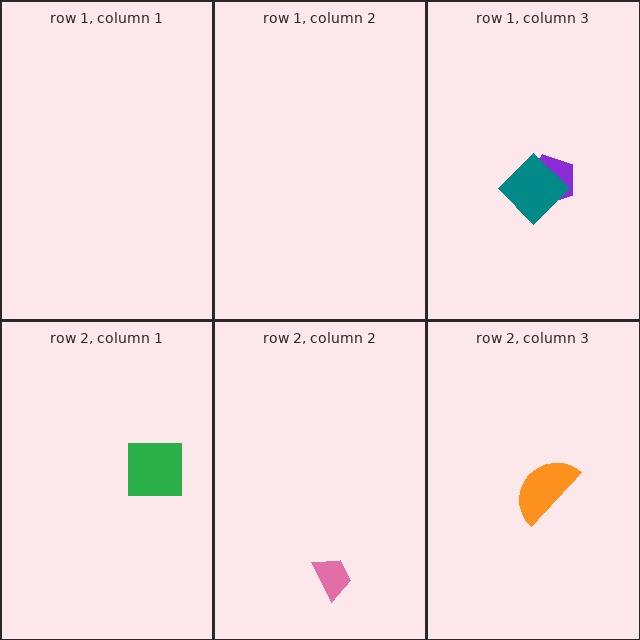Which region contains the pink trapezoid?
The row 2, column 2 region.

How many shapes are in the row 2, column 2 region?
1.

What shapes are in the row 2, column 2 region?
The pink trapezoid.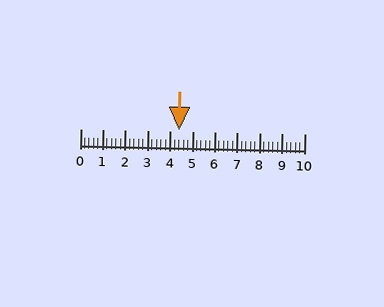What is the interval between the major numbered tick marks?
The major tick marks are spaced 1 units apart.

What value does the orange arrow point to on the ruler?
The orange arrow points to approximately 4.4.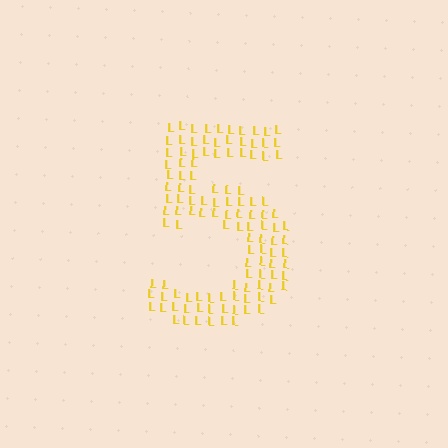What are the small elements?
The small elements are letter L's.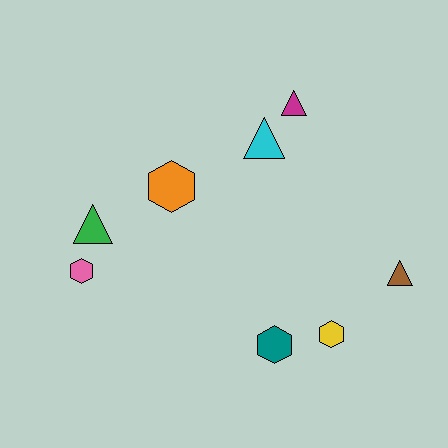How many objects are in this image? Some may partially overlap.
There are 8 objects.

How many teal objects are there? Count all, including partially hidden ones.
There is 1 teal object.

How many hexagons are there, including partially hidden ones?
There are 4 hexagons.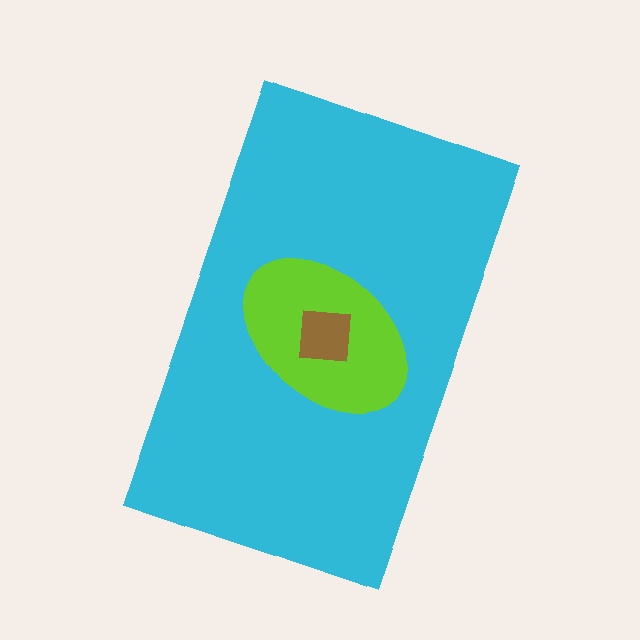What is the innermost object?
The brown square.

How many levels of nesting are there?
3.